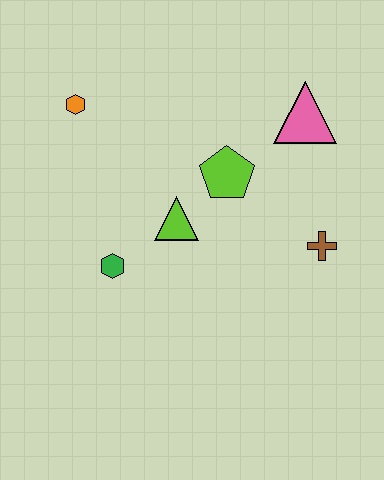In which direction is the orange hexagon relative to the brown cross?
The orange hexagon is to the left of the brown cross.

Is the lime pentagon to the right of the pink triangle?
No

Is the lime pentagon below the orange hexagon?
Yes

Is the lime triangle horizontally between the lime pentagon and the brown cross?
No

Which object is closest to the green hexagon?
The lime triangle is closest to the green hexagon.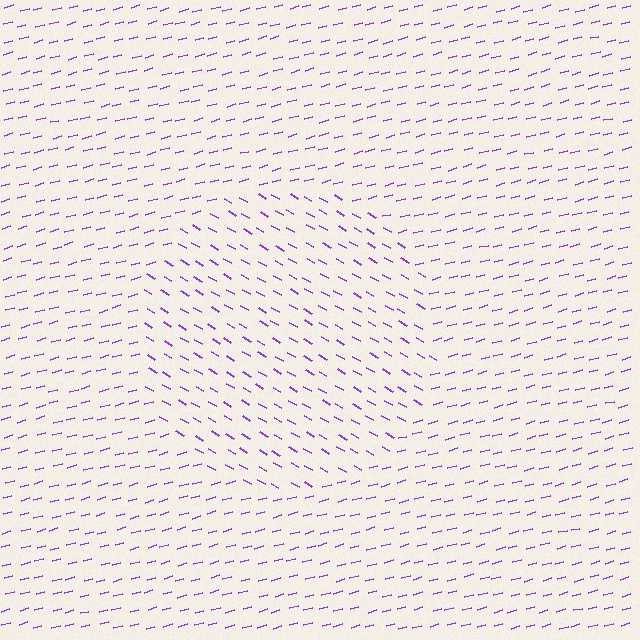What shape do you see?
I see a circle.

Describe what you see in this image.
The image is filled with small purple line segments. A circle region in the image has lines oriented differently from the surrounding lines, creating a visible texture boundary.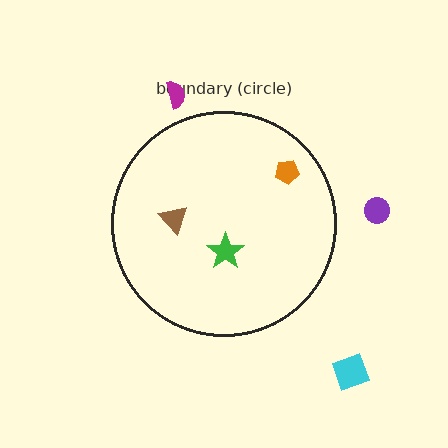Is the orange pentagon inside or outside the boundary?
Inside.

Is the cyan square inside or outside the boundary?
Outside.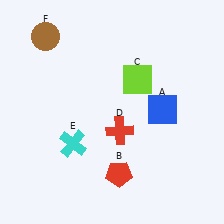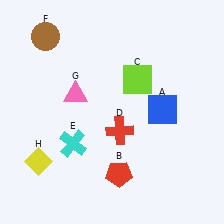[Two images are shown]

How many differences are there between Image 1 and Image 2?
There are 2 differences between the two images.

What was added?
A pink triangle (G), a yellow diamond (H) were added in Image 2.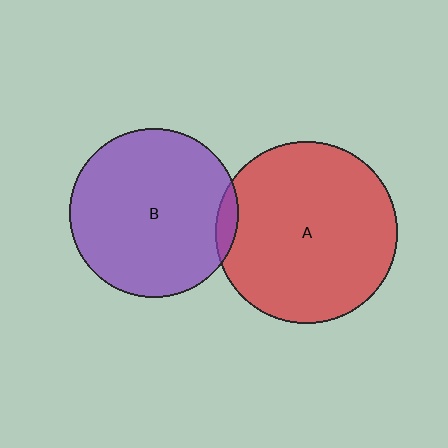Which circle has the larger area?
Circle A (red).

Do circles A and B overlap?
Yes.